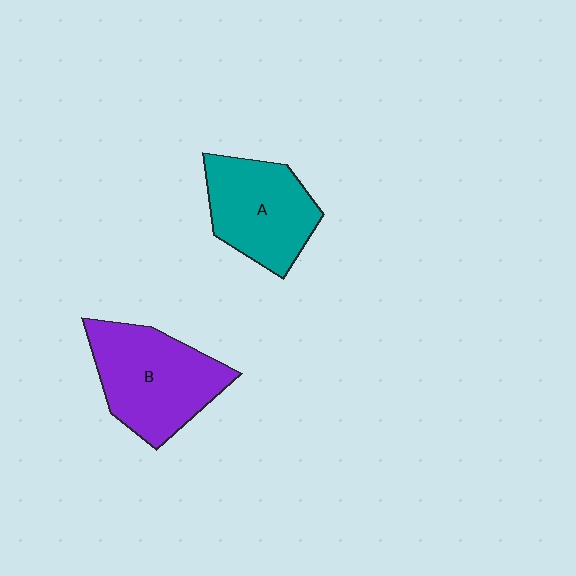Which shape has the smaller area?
Shape A (teal).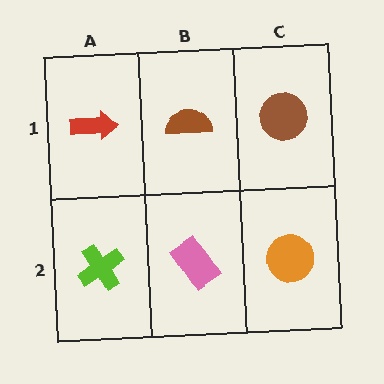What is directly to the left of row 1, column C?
A brown semicircle.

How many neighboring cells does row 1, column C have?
2.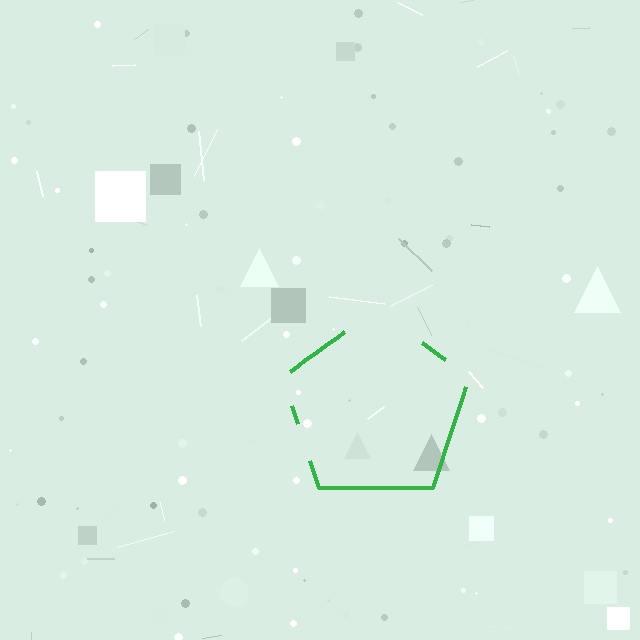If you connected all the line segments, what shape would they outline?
They would outline a pentagon.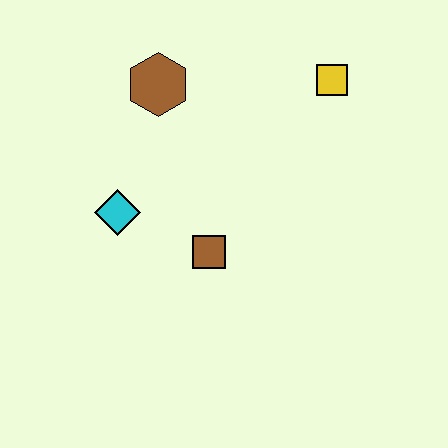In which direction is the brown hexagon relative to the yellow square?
The brown hexagon is to the left of the yellow square.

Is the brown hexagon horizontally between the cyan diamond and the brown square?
Yes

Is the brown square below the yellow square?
Yes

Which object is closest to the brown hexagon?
The cyan diamond is closest to the brown hexagon.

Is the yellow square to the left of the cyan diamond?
No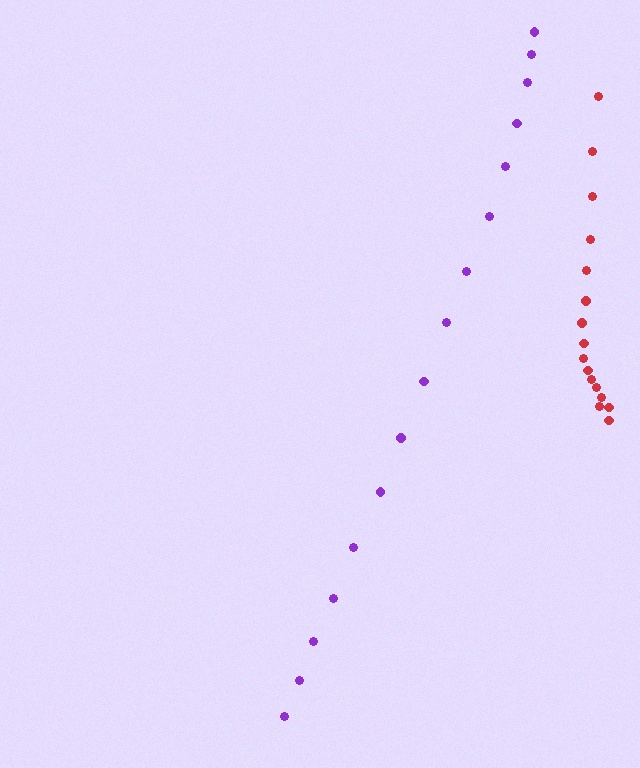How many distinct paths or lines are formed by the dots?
There are 2 distinct paths.